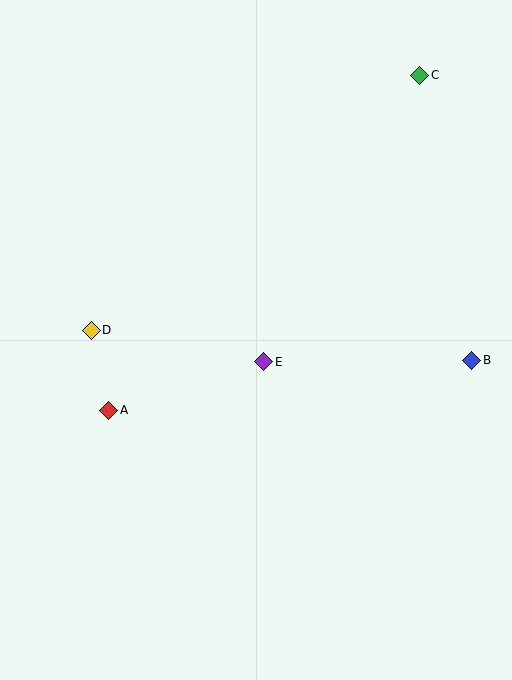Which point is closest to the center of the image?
Point E at (264, 362) is closest to the center.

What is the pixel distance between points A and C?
The distance between A and C is 457 pixels.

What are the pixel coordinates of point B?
Point B is at (472, 360).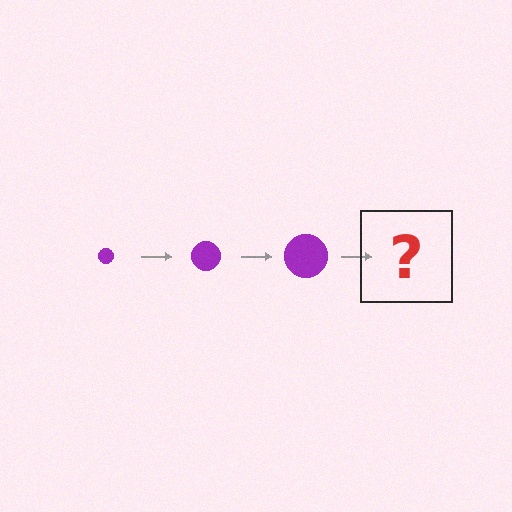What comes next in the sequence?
The next element should be a purple circle, larger than the previous one.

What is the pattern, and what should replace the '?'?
The pattern is that the circle gets progressively larger each step. The '?' should be a purple circle, larger than the previous one.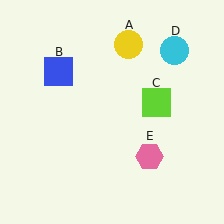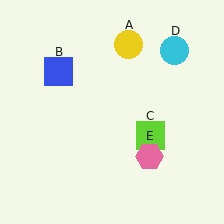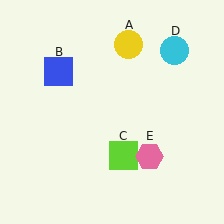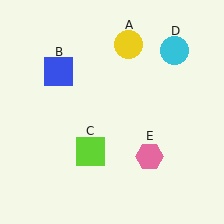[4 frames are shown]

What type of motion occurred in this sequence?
The lime square (object C) rotated clockwise around the center of the scene.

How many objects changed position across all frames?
1 object changed position: lime square (object C).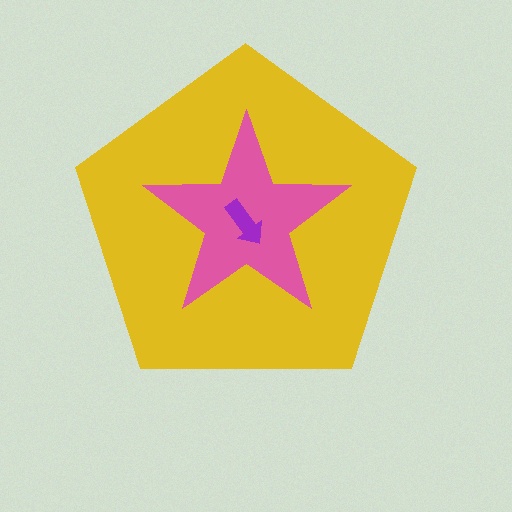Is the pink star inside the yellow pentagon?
Yes.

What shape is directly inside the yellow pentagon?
The pink star.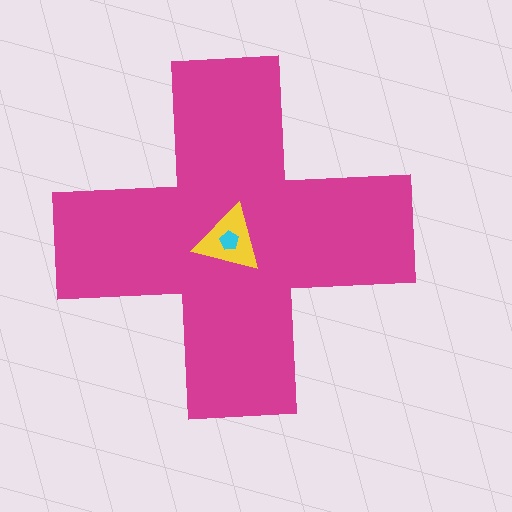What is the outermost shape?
The magenta cross.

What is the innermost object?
The cyan pentagon.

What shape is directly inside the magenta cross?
The yellow triangle.